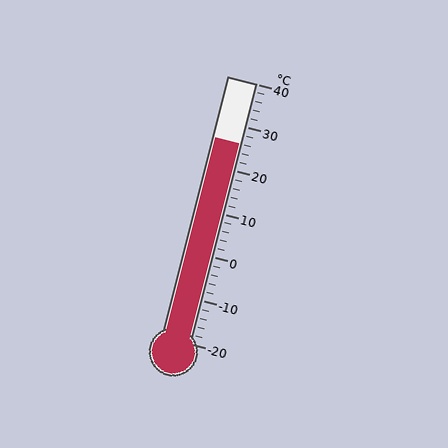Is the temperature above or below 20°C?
The temperature is above 20°C.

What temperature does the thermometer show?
The thermometer shows approximately 26°C.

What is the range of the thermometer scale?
The thermometer scale ranges from -20°C to 40°C.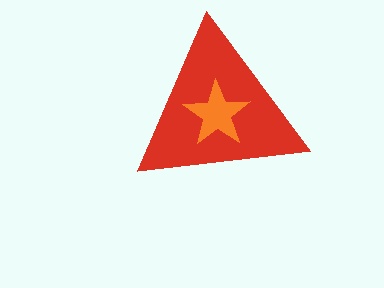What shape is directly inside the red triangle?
The orange star.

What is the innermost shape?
The orange star.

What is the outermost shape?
The red triangle.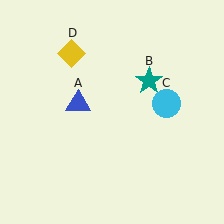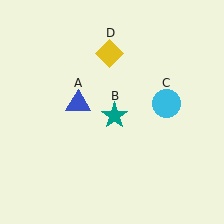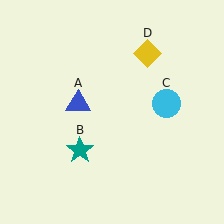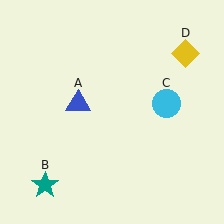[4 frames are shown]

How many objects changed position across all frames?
2 objects changed position: teal star (object B), yellow diamond (object D).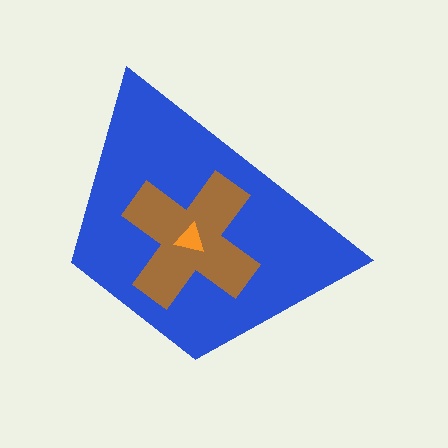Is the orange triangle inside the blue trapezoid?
Yes.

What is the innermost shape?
The orange triangle.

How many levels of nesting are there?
3.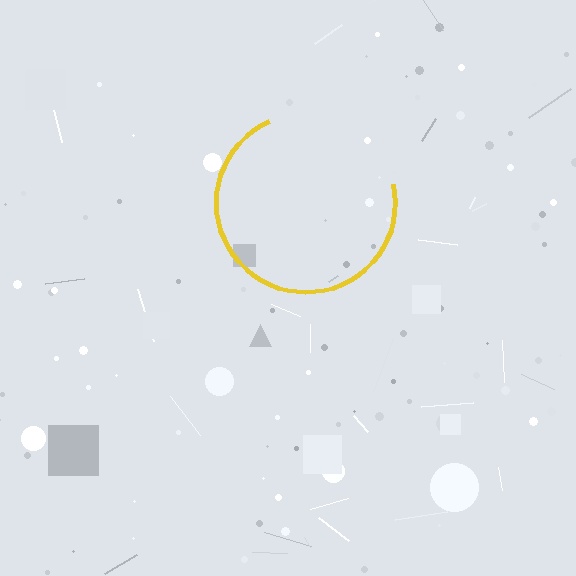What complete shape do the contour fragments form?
The contour fragments form a circle.